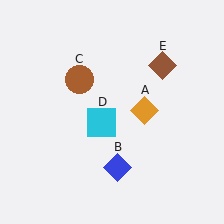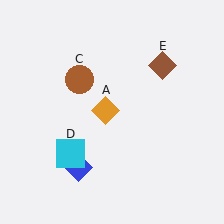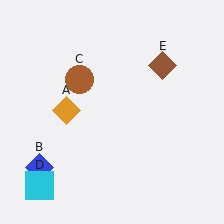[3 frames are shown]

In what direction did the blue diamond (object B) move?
The blue diamond (object B) moved left.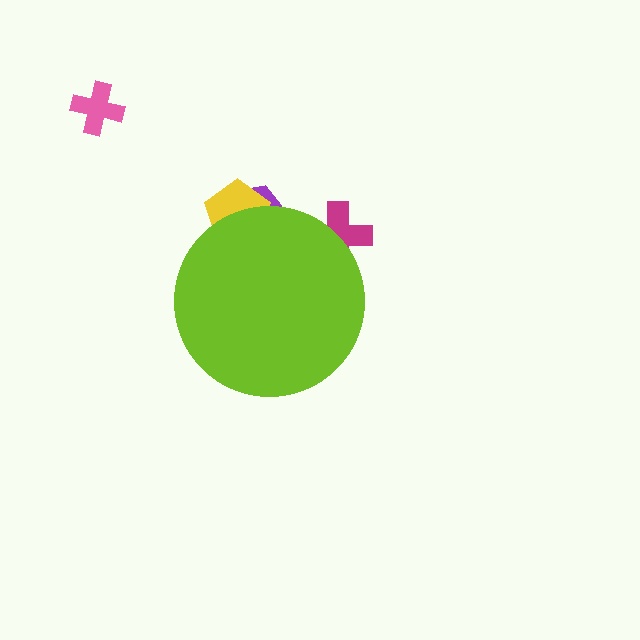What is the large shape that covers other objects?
A lime circle.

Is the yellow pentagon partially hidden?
Yes, the yellow pentagon is partially hidden behind the lime circle.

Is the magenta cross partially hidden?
Yes, the magenta cross is partially hidden behind the lime circle.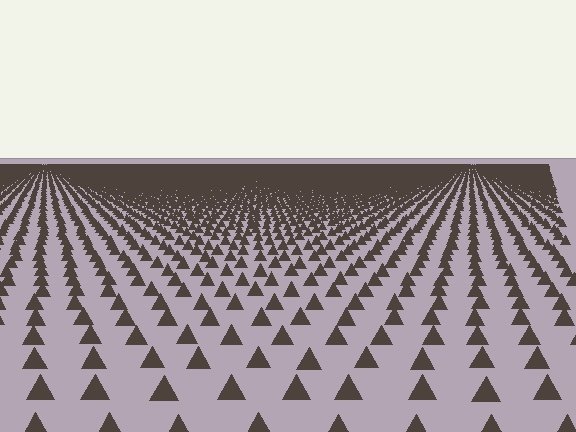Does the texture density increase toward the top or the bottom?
Density increases toward the top.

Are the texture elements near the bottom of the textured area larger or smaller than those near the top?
Larger. Near the bottom, elements are closer to the viewer and appear at a bigger on-screen size.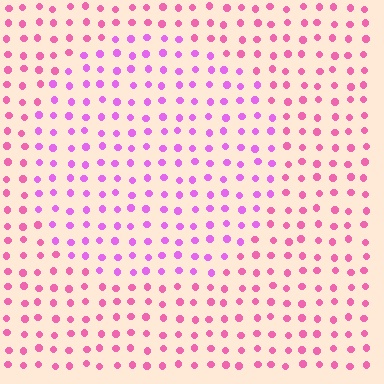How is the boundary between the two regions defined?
The boundary is defined purely by a slight shift in hue (about 33 degrees). Spacing, size, and orientation are identical on both sides.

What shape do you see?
I see a circle.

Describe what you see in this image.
The image is filled with small pink elements in a uniform arrangement. A circle-shaped region is visible where the elements are tinted to a slightly different hue, forming a subtle color boundary.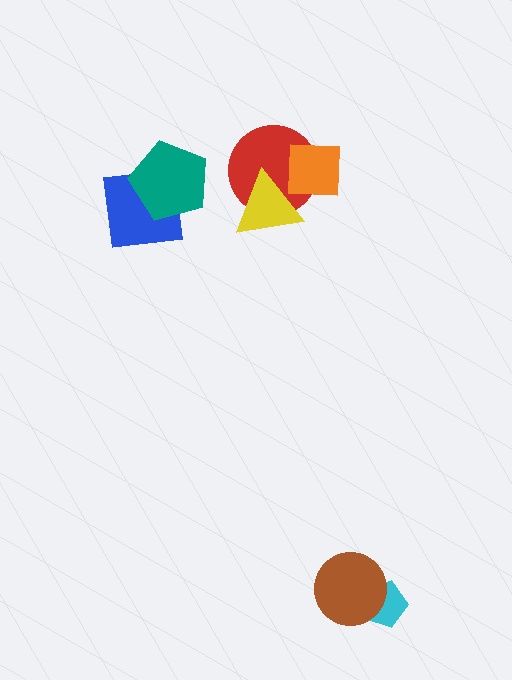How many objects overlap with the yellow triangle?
2 objects overlap with the yellow triangle.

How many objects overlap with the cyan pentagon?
1 object overlaps with the cyan pentagon.